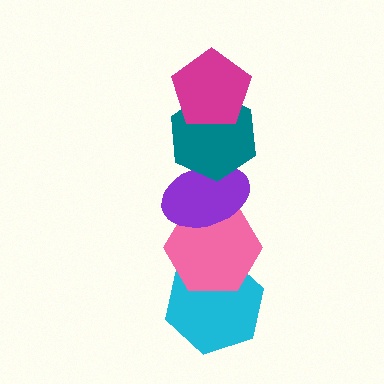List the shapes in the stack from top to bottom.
From top to bottom: the magenta pentagon, the teal hexagon, the purple ellipse, the pink hexagon, the cyan hexagon.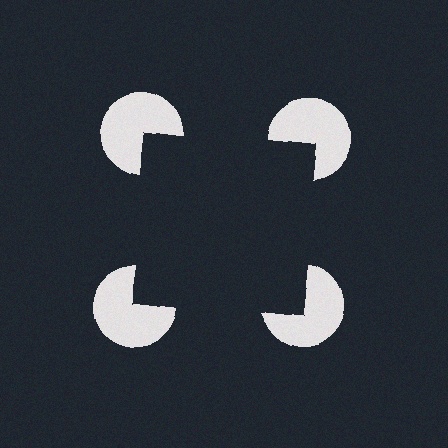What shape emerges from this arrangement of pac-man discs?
An illusory square — its edges are inferred from the aligned wedge cuts in the pac-man discs, not physically drawn.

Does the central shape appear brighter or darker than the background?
It typically appears slightly darker than the background, even though no actual brightness change is drawn.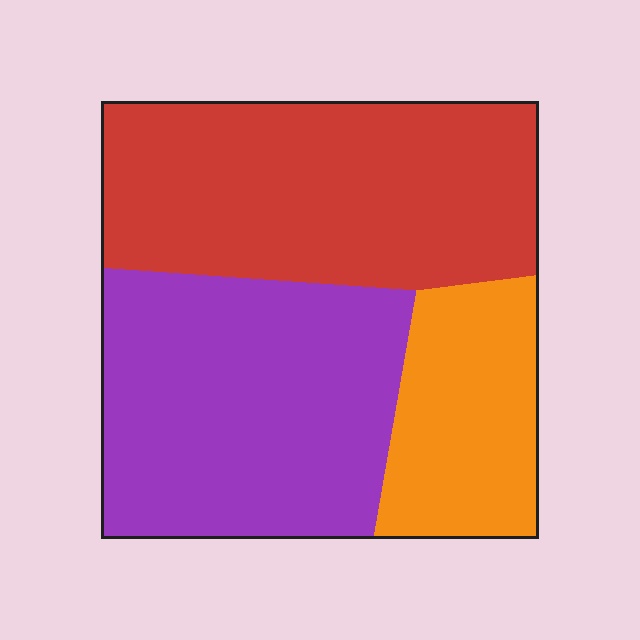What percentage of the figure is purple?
Purple covers about 40% of the figure.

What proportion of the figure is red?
Red takes up about two fifths (2/5) of the figure.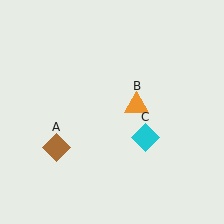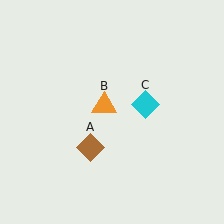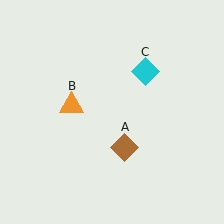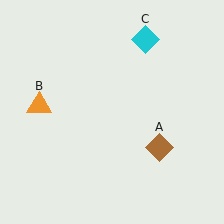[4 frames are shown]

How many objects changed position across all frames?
3 objects changed position: brown diamond (object A), orange triangle (object B), cyan diamond (object C).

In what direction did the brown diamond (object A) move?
The brown diamond (object A) moved right.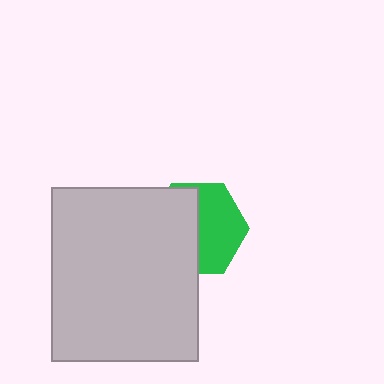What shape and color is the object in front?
The object in front is a light gray rectangle.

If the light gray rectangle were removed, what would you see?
You would see the complete green hexagon.